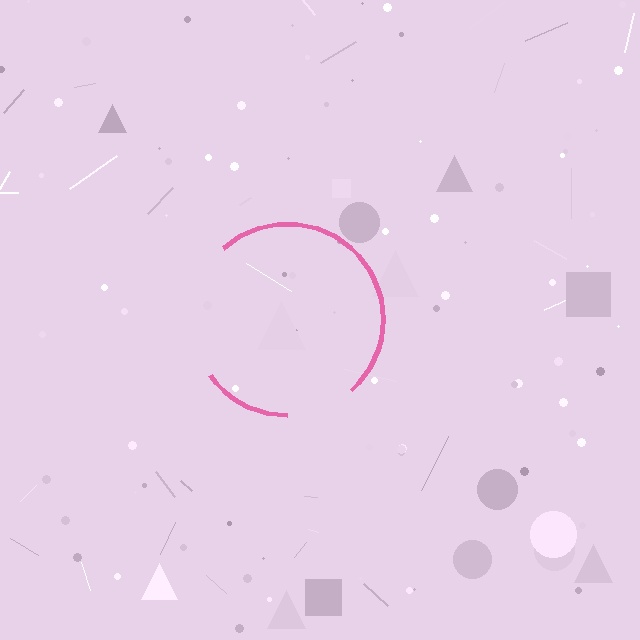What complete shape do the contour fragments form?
The contour fragments form a circle.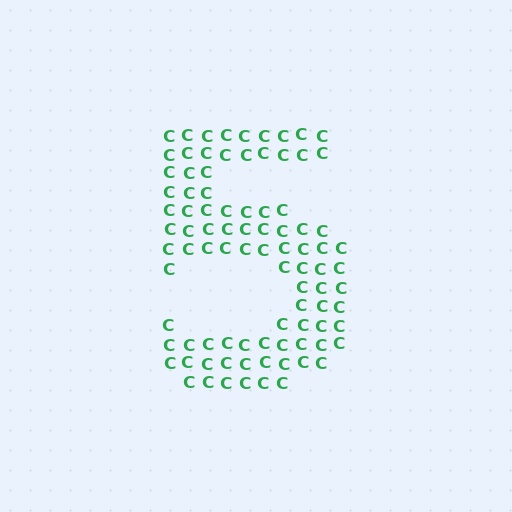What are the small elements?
The small elements are letter C's.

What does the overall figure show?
The overall figure shows the digit 5.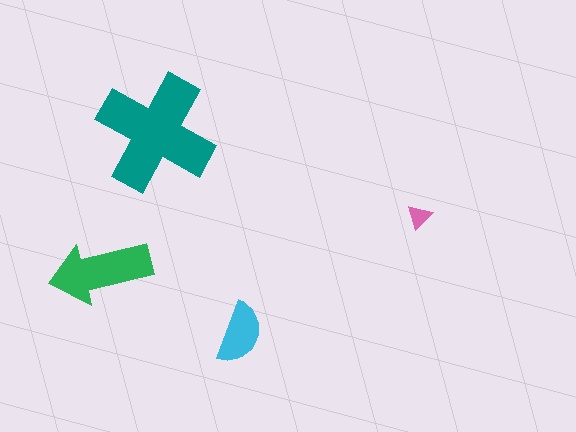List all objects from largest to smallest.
The teal cross, the green arrow, the cyan semicircle, the pink triangle.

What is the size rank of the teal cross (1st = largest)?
1st.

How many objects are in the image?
There are 4 objects in the image.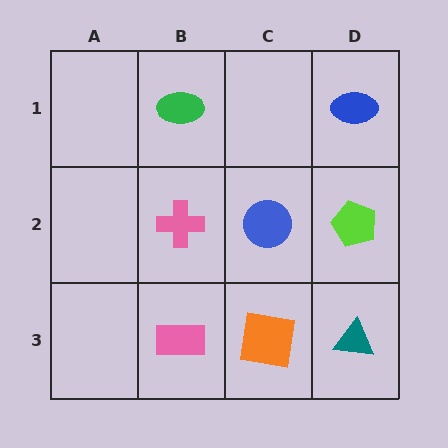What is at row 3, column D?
A teal triangle.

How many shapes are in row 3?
3 shapes.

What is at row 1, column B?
A green ellipse.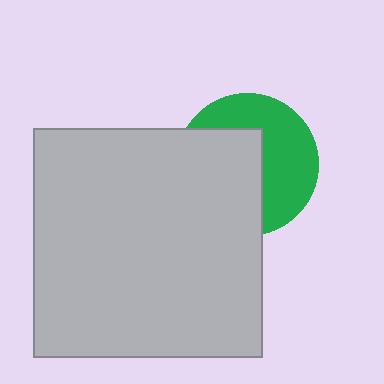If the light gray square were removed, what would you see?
You would see the complete green circle.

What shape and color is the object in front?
The object in front is a light gray square.